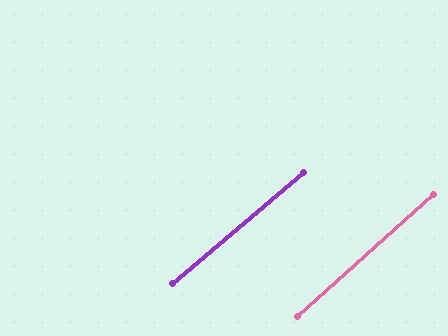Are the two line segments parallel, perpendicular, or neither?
Parallel — their directions differ by only 1.5°.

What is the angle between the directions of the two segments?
Approximately 2 degrees.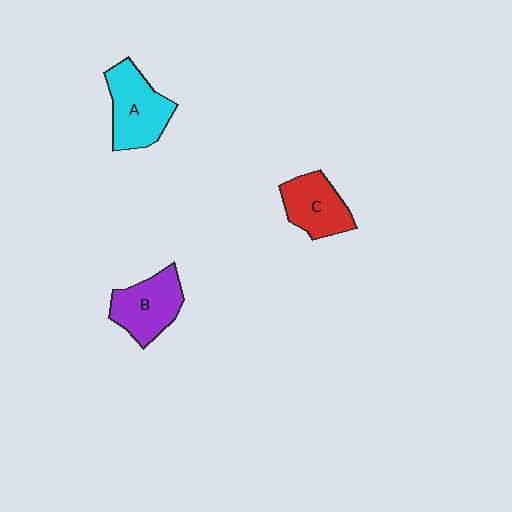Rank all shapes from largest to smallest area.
From largest to smallest: A (cyan), B (purple), C (red).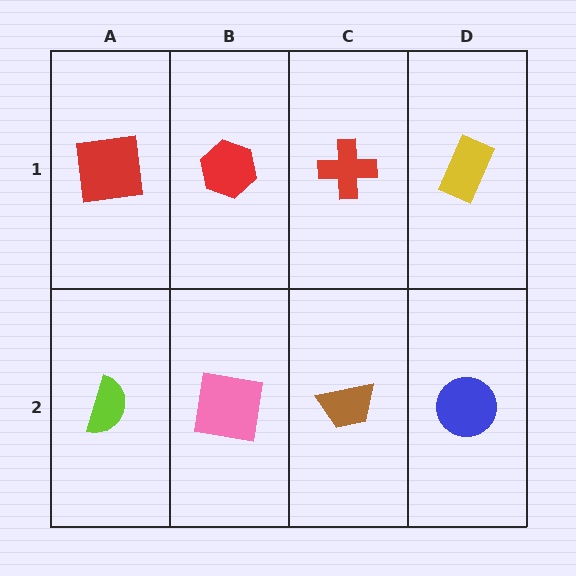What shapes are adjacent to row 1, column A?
A lime semicircle (row 2, column A), a red hexagon (row 1, column B).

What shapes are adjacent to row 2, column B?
A red hexagon (row 1, column B), a lime semicircle (row 2, column A), a brown trapezoid (row 2, column C).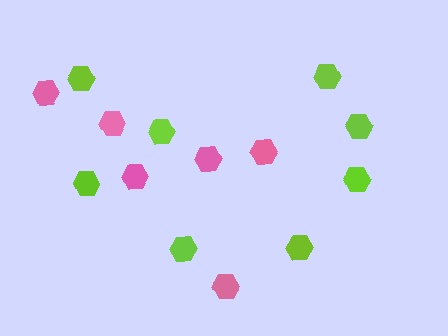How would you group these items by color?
There are 2 groups: one group of pink hexagons (6) and one group of lime hexagons (8).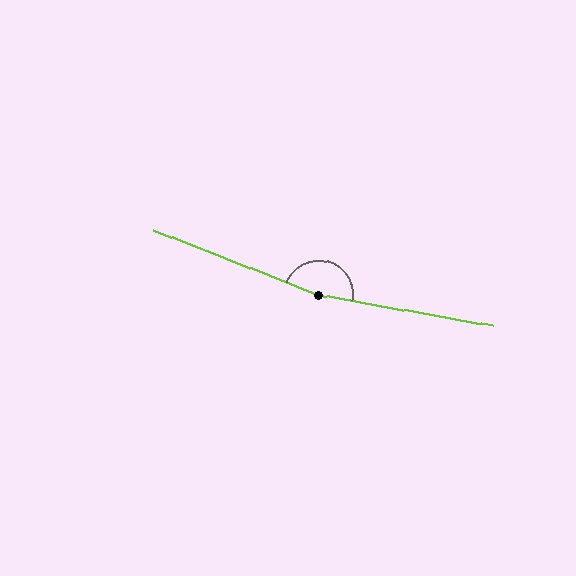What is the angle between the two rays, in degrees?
Approximately 168 degrees.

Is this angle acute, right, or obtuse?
It is obtuse.